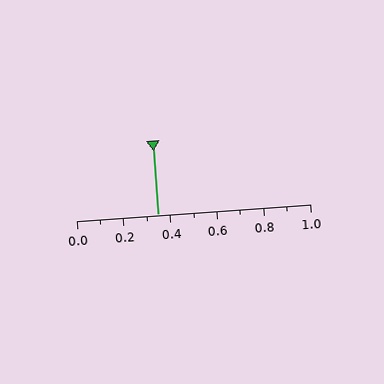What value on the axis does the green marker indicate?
The marker indicates approximately 0.35.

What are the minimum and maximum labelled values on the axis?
The axis runs from 0.0 to 1.0.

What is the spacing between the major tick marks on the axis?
The major ticks are spaced 0.2 apart.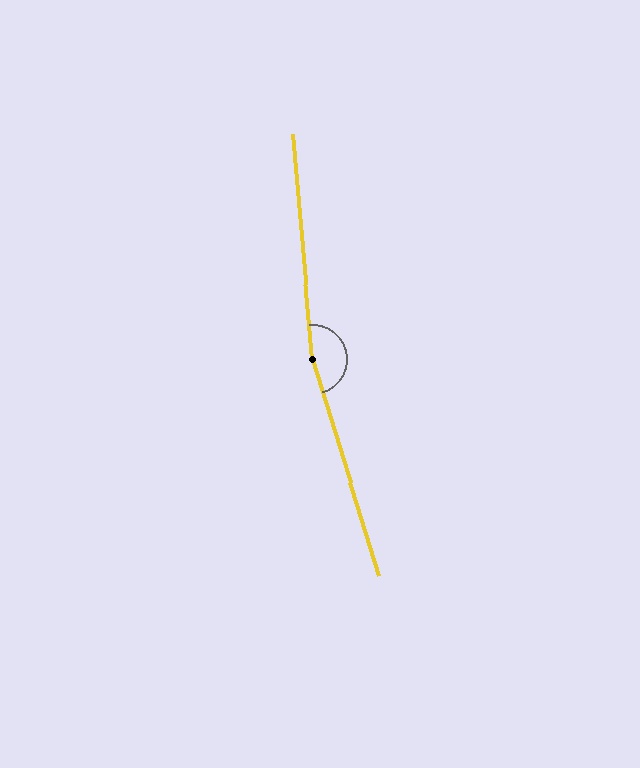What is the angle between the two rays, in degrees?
Approximately 168 degrees.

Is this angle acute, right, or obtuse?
It is obtuse.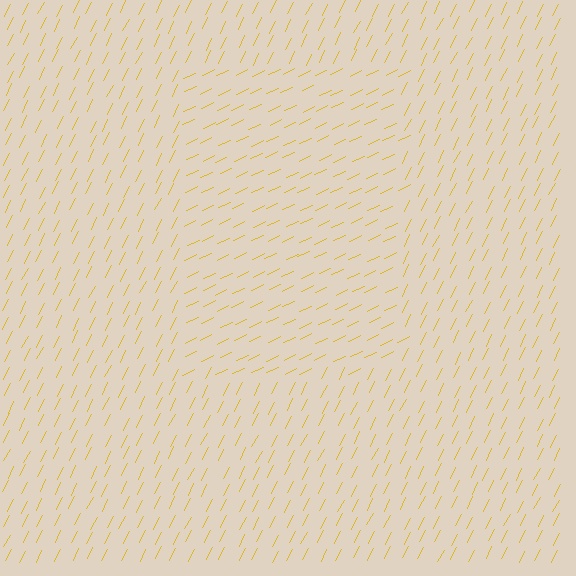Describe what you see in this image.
The image is filled with small yellow line segments. A rectangle region in the image has lines oriented differently from the surrounding lines, creating a visible texture boundary.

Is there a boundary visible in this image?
Yes, there is a texture boundary formed by a change in line orientation.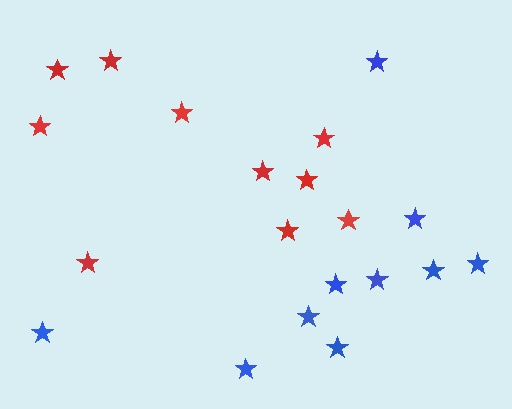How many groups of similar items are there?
There are 2 groups: one group of blue stars (10) and one group of red stars (10).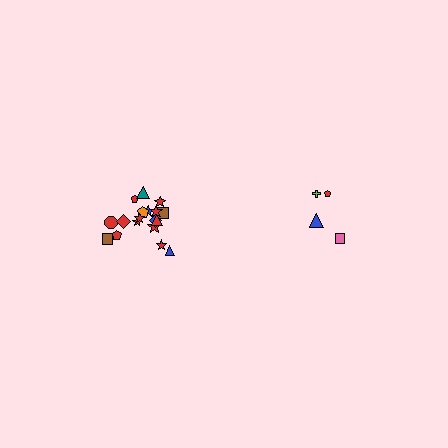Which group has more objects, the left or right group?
The left group.